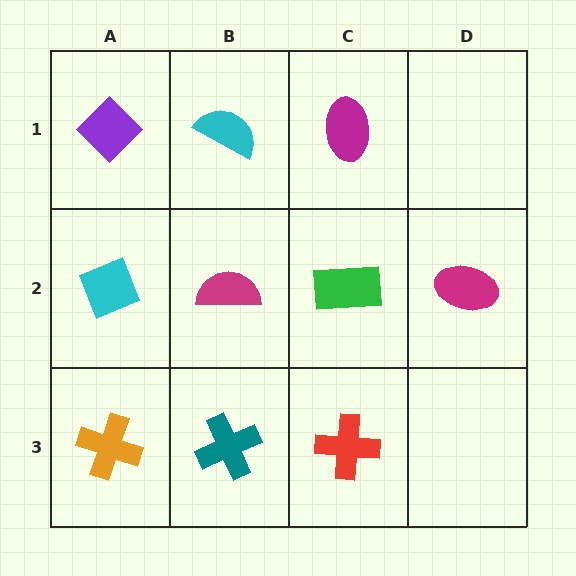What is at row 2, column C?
A green rectangle.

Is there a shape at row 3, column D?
No, that cell is empty.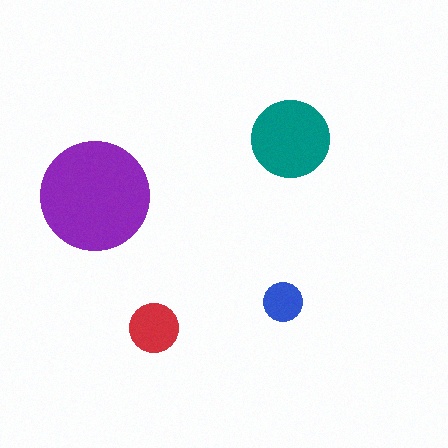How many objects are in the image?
There are 4 objects in the image.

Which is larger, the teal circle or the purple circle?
The purple one.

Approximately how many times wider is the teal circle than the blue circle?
About 2 times wider.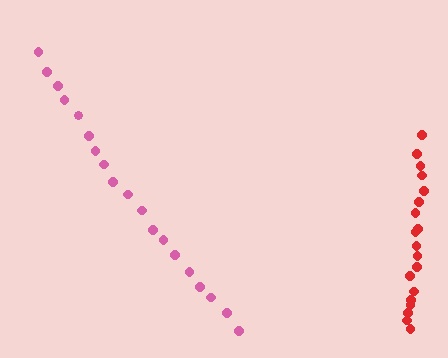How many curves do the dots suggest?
There are 2 distinct paths.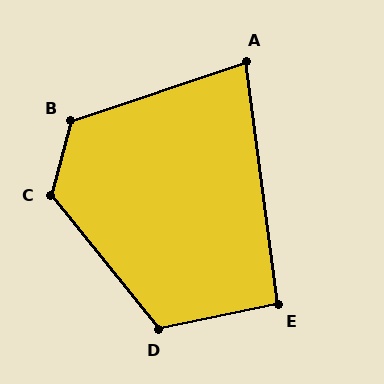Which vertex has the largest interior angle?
C, at approximately 127 degrees.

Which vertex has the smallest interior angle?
A, at approximately 79 degrees.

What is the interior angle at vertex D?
Approximately 117 degrees (obtuse).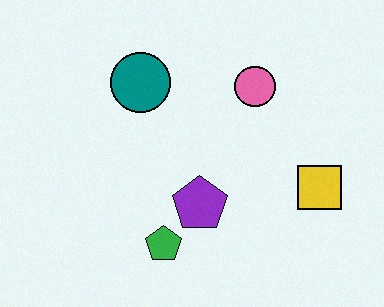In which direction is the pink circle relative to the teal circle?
The pink circle is to the right of the teal circle.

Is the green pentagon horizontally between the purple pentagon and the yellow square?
No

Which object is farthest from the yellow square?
The teal circle is farthest from the yellow square.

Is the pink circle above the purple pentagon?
Yes